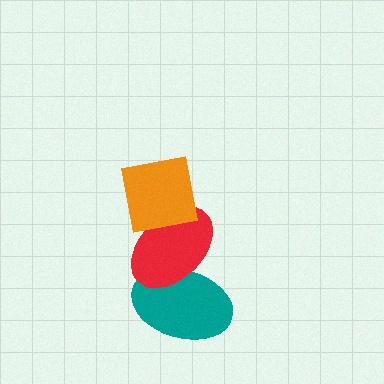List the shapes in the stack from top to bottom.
From top to bottom: the orange square, the red ellipse, the teal ellipse.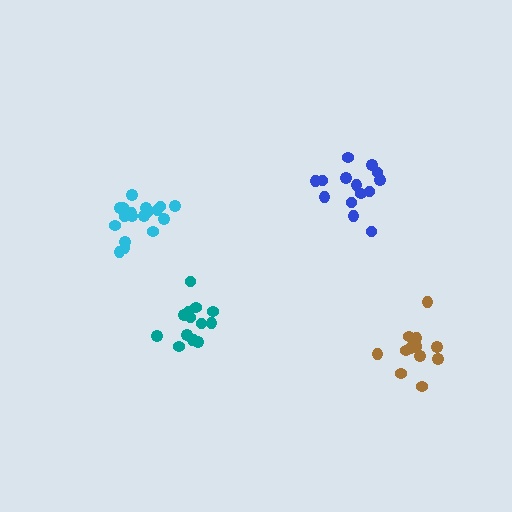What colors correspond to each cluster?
The clusters are colored: blue, teal, cyan, brown.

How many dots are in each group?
Group 1: 14 dots, Group 2: 14 dots, Group 3: 19 dots, Group 4: 14 dots (61 total).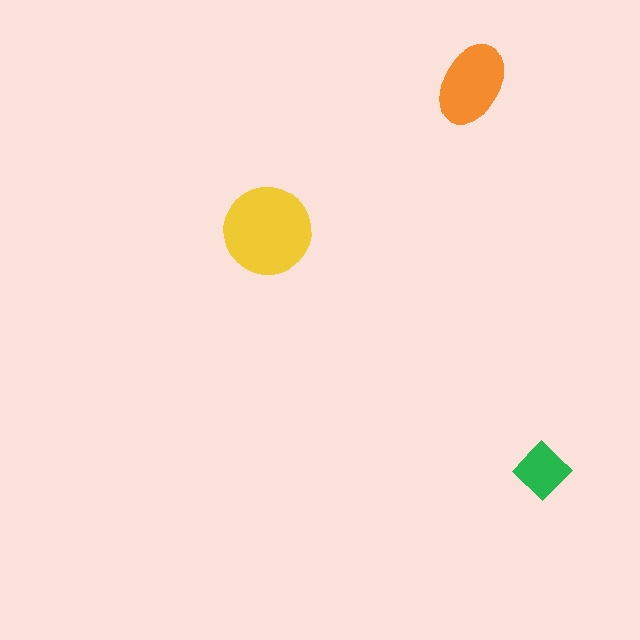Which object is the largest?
The yellow circle.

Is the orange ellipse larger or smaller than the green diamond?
Larger.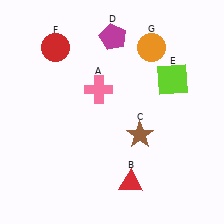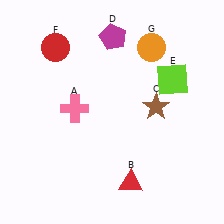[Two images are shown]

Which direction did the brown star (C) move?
The brown star (C) moved up.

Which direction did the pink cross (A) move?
The pink cross (A) moved left.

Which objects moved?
The objects that moved are: the pink cross (A), the brown star (C).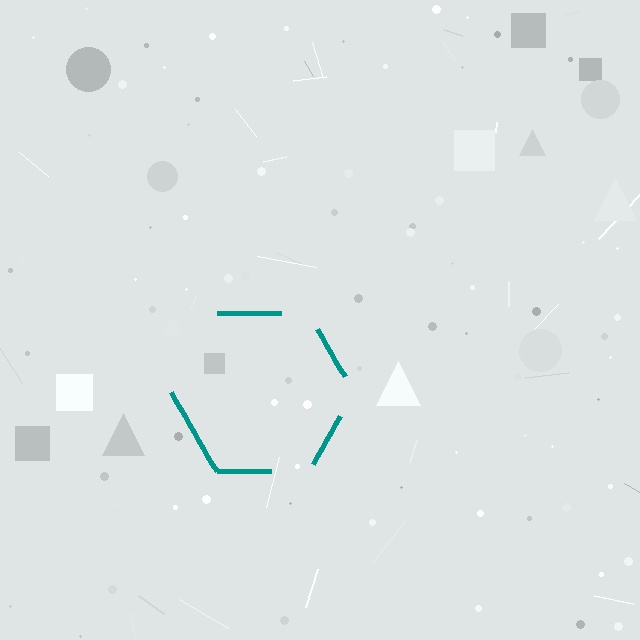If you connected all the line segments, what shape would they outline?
They would outline a hexagon.